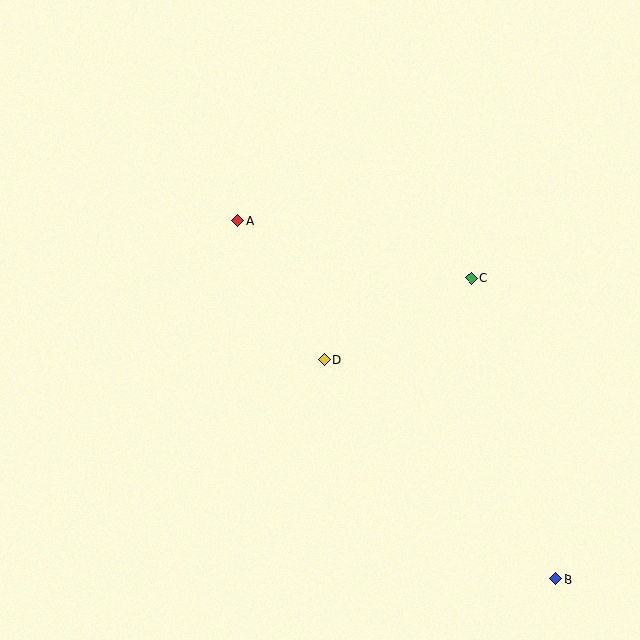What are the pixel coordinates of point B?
Point B is at (556, 579).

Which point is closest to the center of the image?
Point D at (324, 360) is closest to the center.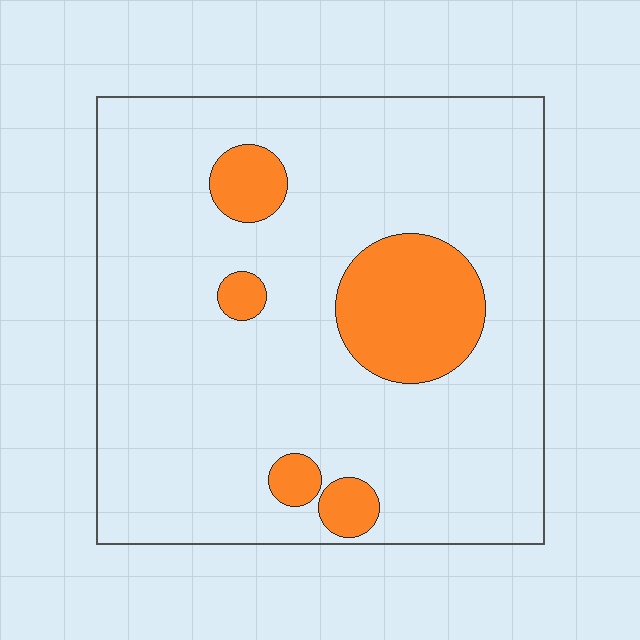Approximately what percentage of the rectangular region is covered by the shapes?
Approximately 15%.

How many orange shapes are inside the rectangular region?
5.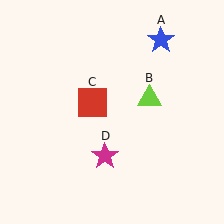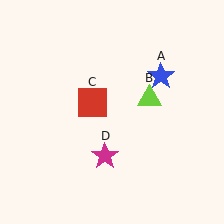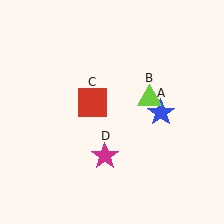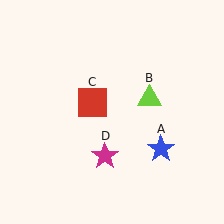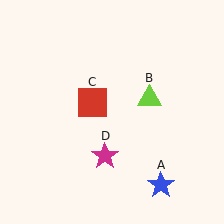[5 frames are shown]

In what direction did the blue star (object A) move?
The blue star (object A) moved down.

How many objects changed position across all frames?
1 object changed position: blue star (object A).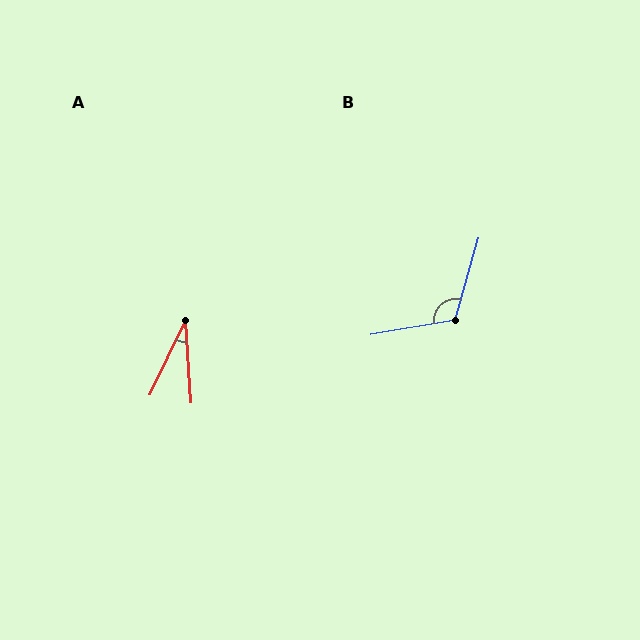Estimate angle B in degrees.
Approximately 115 degrees.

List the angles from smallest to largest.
A (29°), B (115°).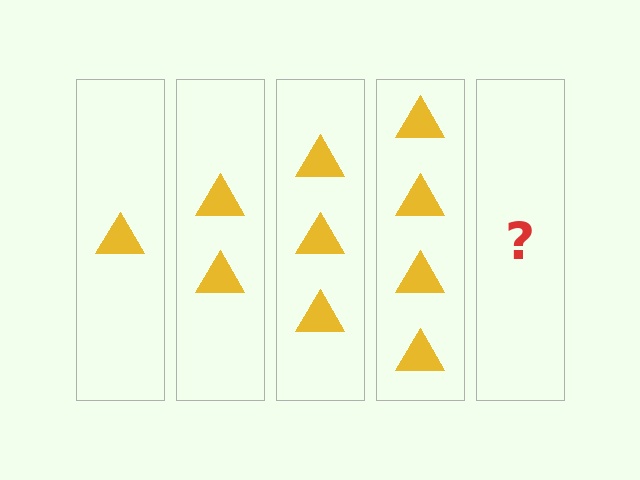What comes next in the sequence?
The next element should be 5 triangles.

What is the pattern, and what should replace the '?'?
The pattern is that each step adds one more triangle. The '?' should be 5 triangles.